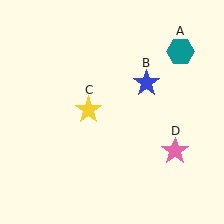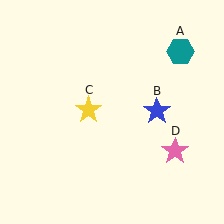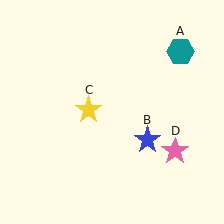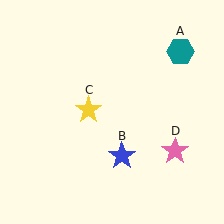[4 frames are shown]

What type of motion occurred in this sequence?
The blue star (object B) rotated clockwise around the center of the scene.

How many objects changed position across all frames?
1 object changed position: blue star (object B).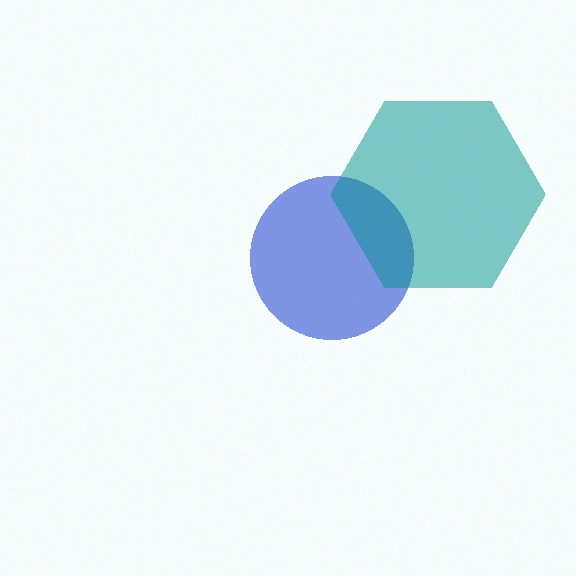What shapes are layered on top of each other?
The layered shapes are: a blue circle, a teal hexagon.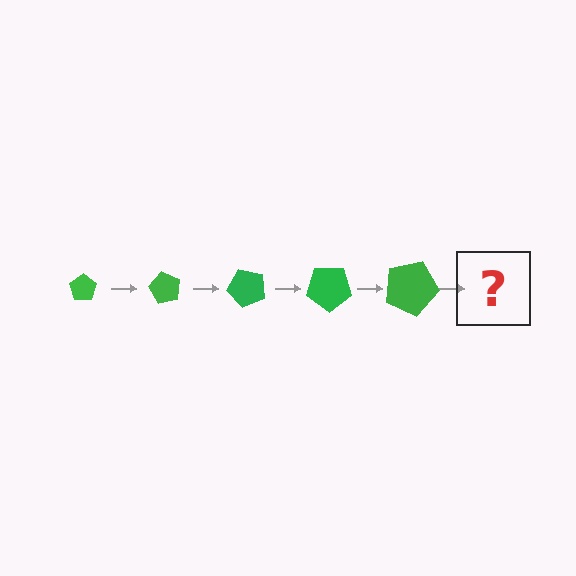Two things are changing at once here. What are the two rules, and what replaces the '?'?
The two rules are that the pentagon grows larger each step and it rotates 60 degrees each step. The '?' should be a pentagon, larger than the previous one and rotated 300 degrees from the start.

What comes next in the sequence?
The next element should be a pentagon, larger than the previous one and rotated 300 degrees from the start.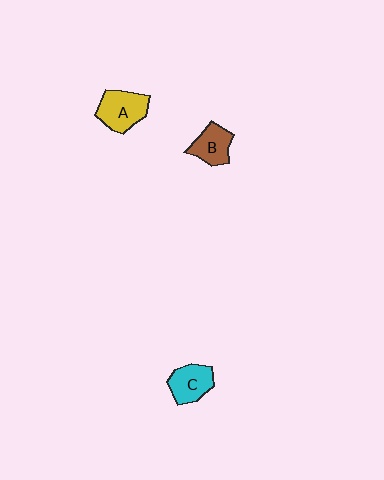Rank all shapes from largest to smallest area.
From largest to smallest: A (yellow), C (cyan), B (brown).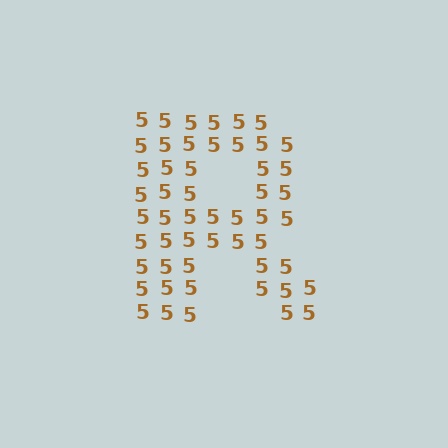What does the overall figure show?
The overall figure shows the letter R.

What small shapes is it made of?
It is made of small digit 5's.